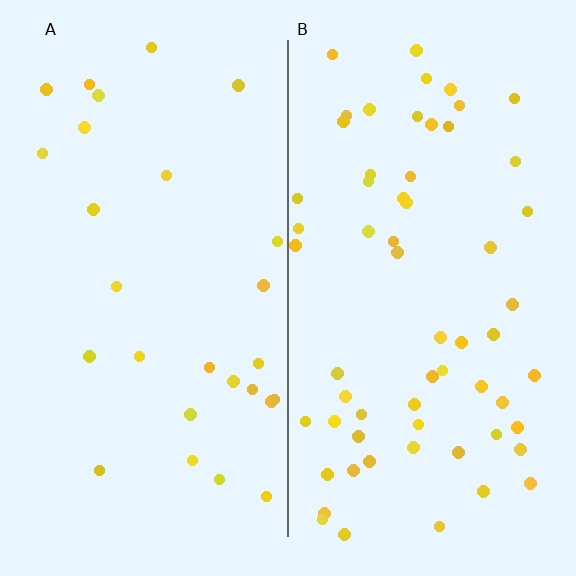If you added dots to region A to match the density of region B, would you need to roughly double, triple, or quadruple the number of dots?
Approximately double.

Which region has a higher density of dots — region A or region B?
B (the right).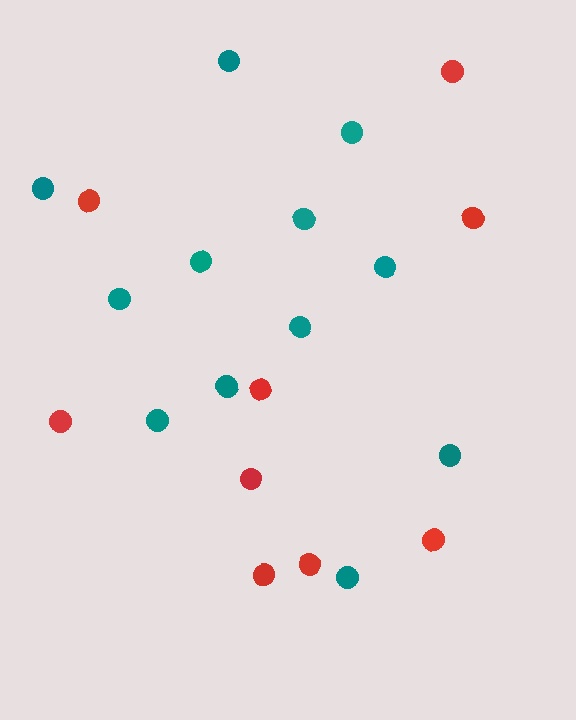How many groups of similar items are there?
There are 2 groups: one group of teal circles (12) and one group of red circles (9).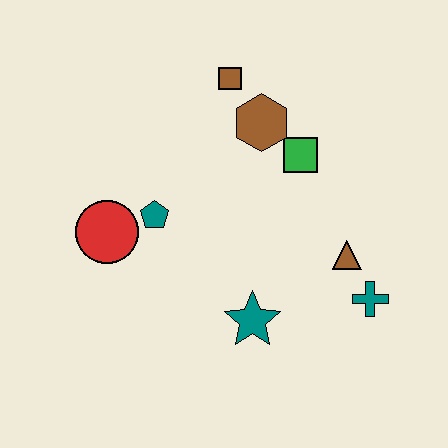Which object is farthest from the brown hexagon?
The teal cross is farthest from the brown hexagon.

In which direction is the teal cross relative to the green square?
The teal cross is below the green square.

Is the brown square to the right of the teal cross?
No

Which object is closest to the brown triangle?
The teal cross is closest to the brown triangle.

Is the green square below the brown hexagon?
Yes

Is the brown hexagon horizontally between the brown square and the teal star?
No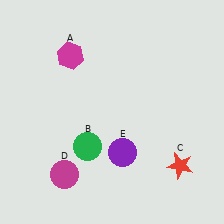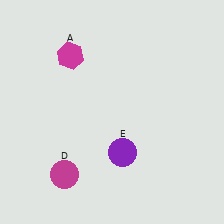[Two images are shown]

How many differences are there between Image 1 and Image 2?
There are 2 differences between the two images.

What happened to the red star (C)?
The red star (C) was removed in Image 2. It was in the bottom-right area of Image 1.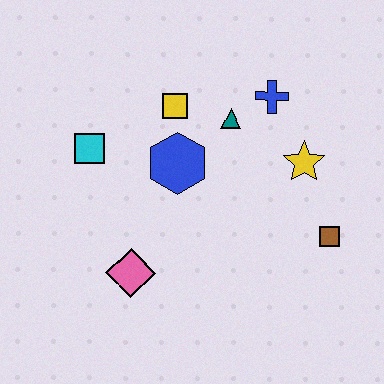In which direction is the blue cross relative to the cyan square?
The blue cross is to the right of the cyan square.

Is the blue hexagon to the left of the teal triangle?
Yes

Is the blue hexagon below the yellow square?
Yes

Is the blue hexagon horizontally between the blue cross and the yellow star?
No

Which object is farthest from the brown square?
The cyan square is farthest from the brown square.